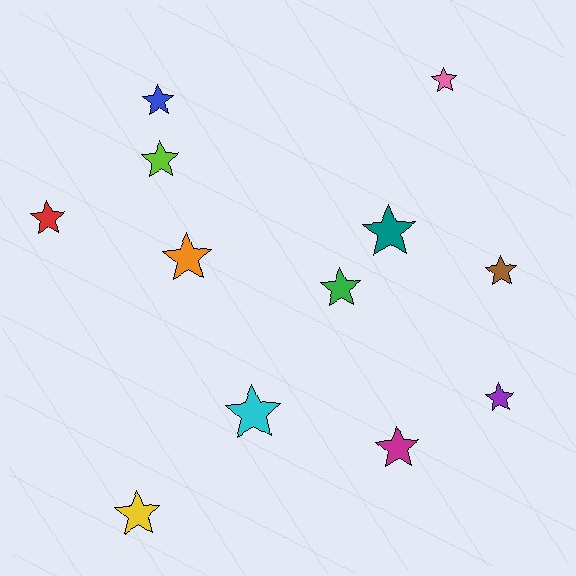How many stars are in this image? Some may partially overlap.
There are 12 stars.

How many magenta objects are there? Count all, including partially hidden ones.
There is 1 magenta object.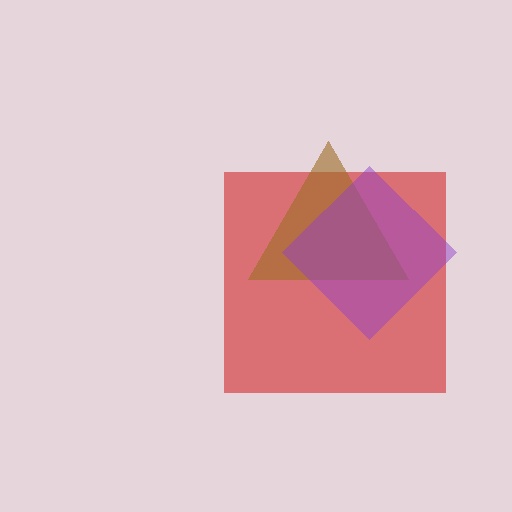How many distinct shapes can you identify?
There are 3 distinct shapes: a red square, a brown triangle, a purple diamond.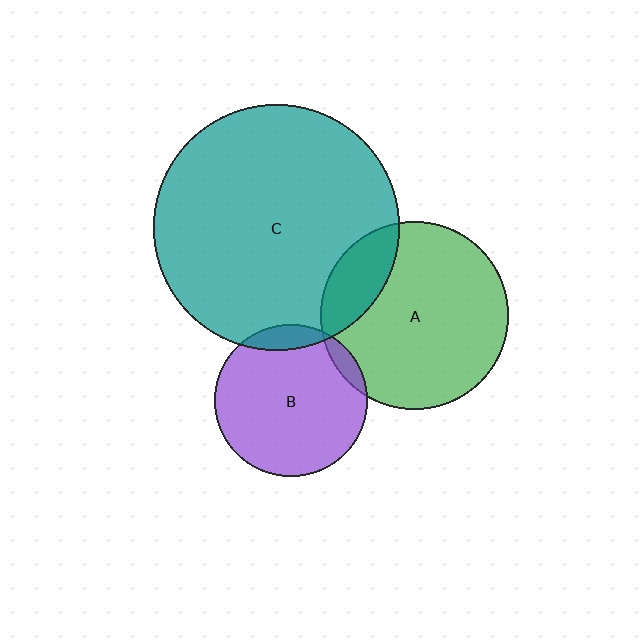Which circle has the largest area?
Circle C (teal).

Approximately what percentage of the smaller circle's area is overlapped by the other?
Approximately 5%.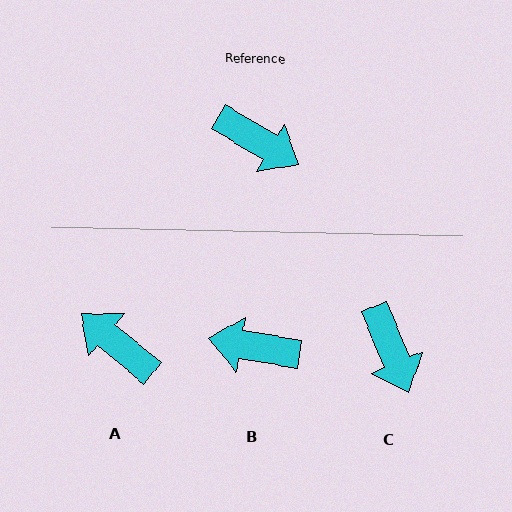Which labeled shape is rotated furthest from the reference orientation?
A, about 171 degrees away.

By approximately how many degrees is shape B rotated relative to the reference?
Approximately 159 degrees clockwise.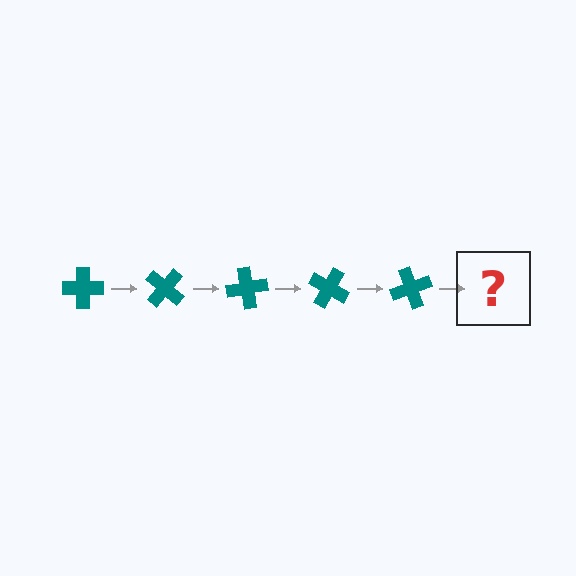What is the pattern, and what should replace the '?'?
The pattern is that the cross rotates 40 degrees each step. The '?' should be a teal cross rotated 200 degrees.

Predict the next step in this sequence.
The next step is a teal cross rotated 200 degrees.